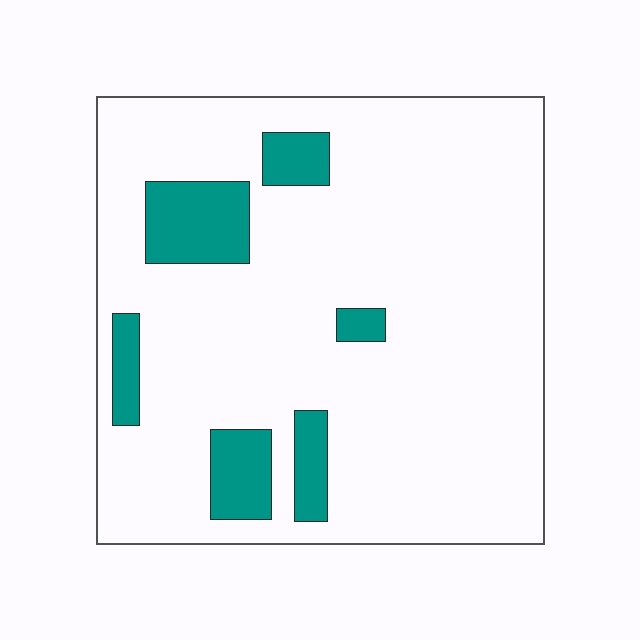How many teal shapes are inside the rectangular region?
6.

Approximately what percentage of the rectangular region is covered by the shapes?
Approximately 15%.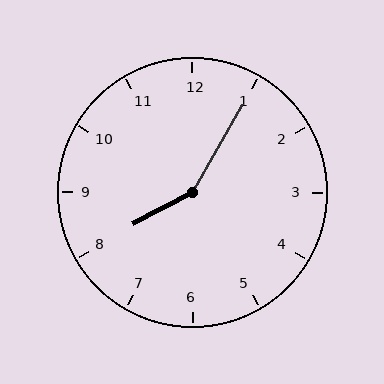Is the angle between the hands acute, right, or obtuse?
It is obtuse.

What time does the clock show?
8:05.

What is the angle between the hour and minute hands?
Approximately 148 degrees.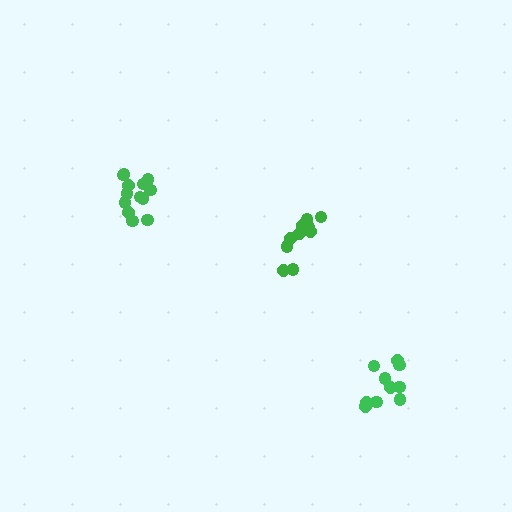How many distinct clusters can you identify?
There are 3 distinct clusters.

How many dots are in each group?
Group 1: 10 dots, Group 2: 10 dots, Group 3: 13 dots (33 total).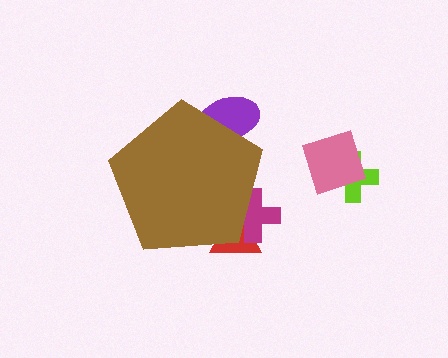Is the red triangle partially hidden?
Yes, the red triangle is partially hidden behind the brown pentagon.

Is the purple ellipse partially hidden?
Yes, the purple ellipse is partially hidden behind the brown pentagon.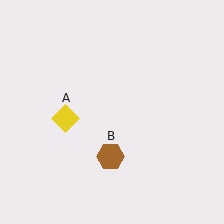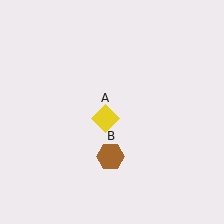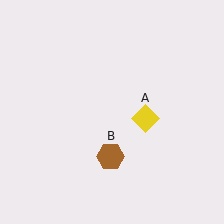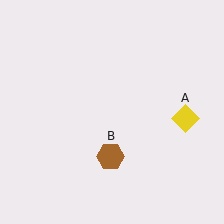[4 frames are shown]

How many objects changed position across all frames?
1 object changed position: yellow diamond (object A).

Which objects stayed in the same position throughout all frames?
Brown hexagon (object B) remained stationary.